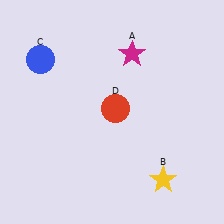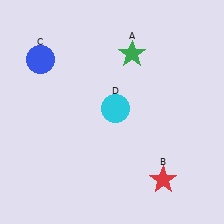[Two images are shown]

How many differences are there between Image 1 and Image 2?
There are 3 differences between the two images.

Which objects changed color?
A changed from magenta to green. B changed from yellow to red. D changed from red to cyan.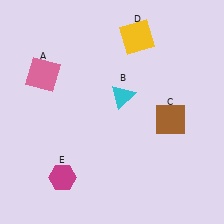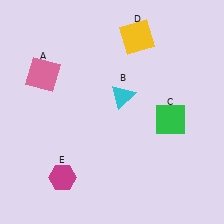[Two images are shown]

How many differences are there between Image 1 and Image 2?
There is 1 difference between the two images.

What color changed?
The square (C) changed from brown in Image 1 to green in Image 2.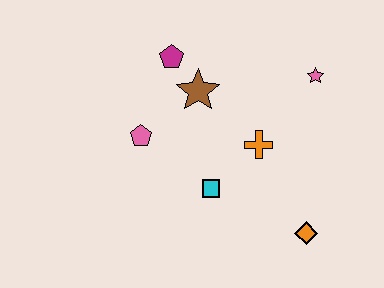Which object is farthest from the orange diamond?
The magenta pentagon is farthest from the orange diamond.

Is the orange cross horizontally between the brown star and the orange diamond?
Yes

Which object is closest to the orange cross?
The cyan square is closest to the orange cross.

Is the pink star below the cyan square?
No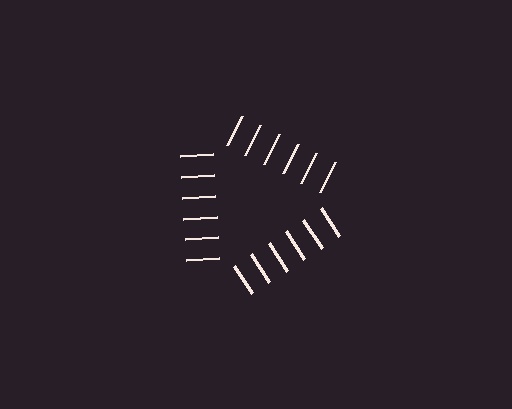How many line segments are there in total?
18 — 6 along each of the 3 edges.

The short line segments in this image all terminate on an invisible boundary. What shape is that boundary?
An illusory triangle — the line segments terminate on its edges but no continuous stroke is drawn.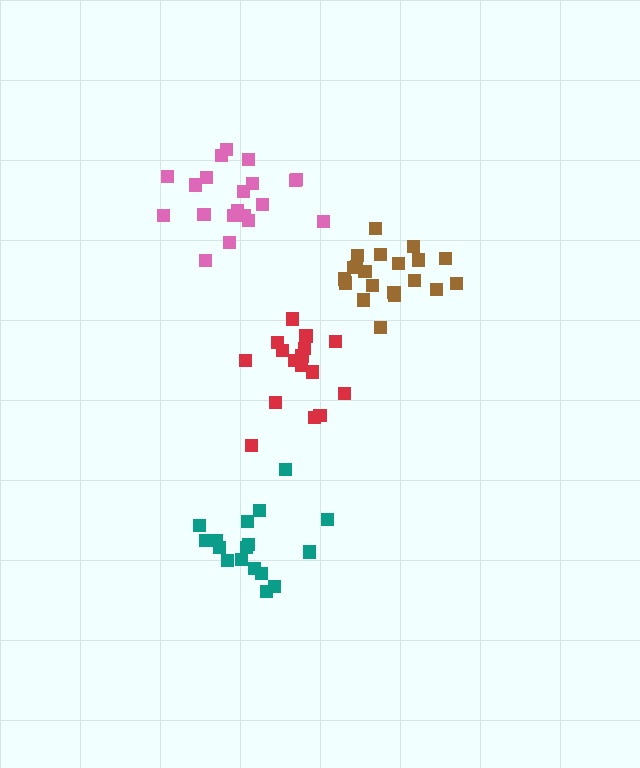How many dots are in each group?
Group 1: 17 dots, Group 2: 16 dots, Group 3: 20 dots, Group 4: 20 dots (73 total).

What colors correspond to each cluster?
The clusters are colored: teal, red, pink, brown.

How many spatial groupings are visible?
There are 4 spatial groupings.